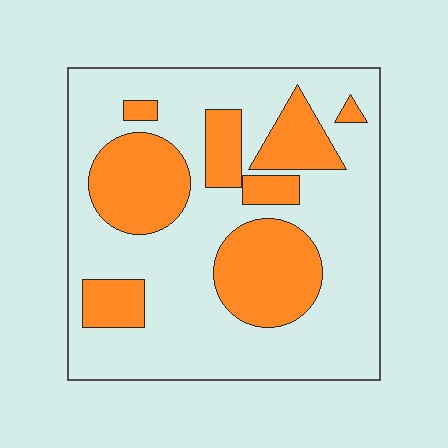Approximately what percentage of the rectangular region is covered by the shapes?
Approximately 30%.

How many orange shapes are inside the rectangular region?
8.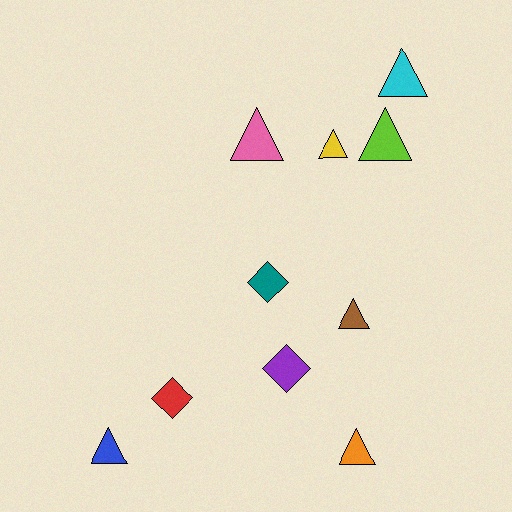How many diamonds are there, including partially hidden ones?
There are 3 diamonds.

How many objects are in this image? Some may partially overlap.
There are 10 objects.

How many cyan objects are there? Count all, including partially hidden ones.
There is 1 cyan object.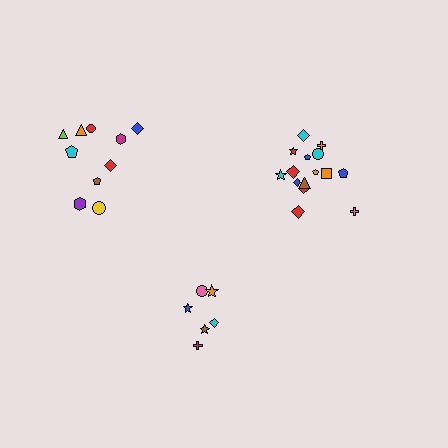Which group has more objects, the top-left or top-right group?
The top-right group.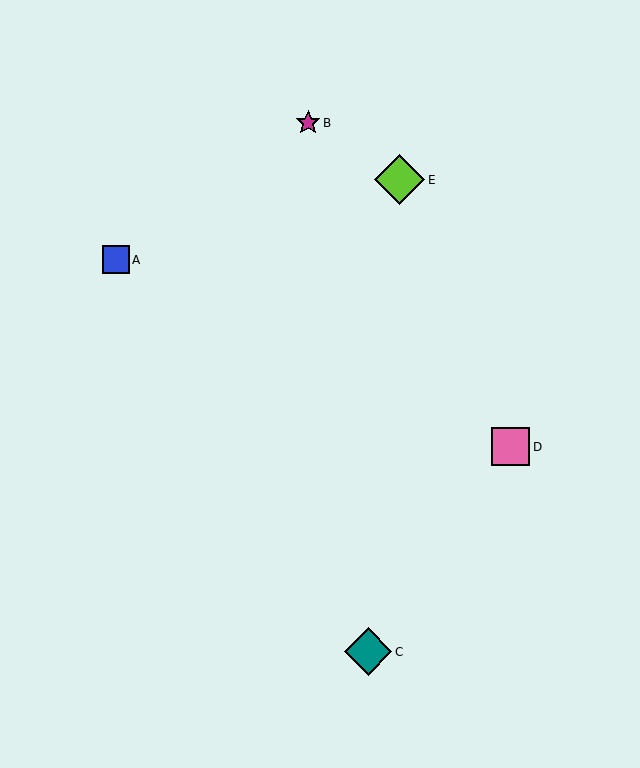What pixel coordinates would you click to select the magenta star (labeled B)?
Click at (308, 123) to select the magenta star B.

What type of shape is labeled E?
Shape E is a lime diamond.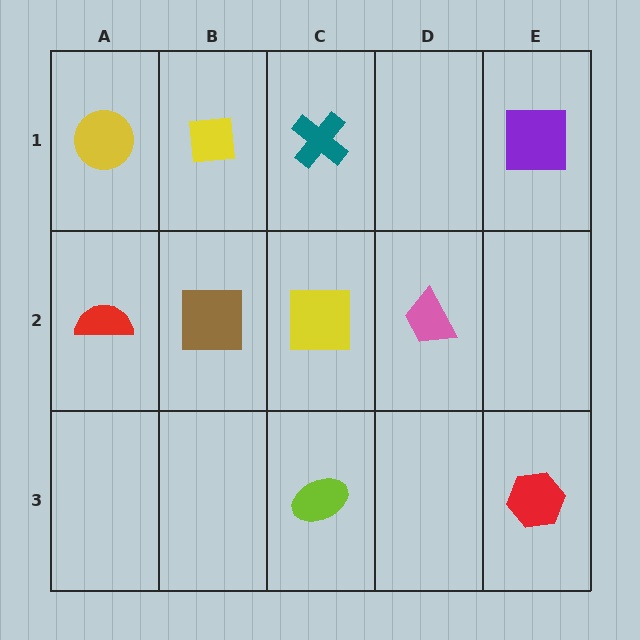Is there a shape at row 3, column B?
No, that cell is empty.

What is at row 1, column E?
A purple square.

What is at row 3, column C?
A lime ellipse.